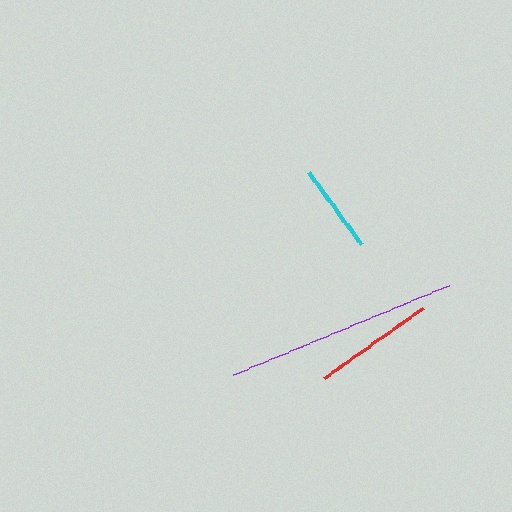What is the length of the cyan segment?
The cyan segment is approximately 89 pixels long.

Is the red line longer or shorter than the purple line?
The purple line is longer than the red line.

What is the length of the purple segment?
The purple segment is approximately 234 pixels long.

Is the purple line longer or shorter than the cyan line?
The purple line is longer than the cyan line.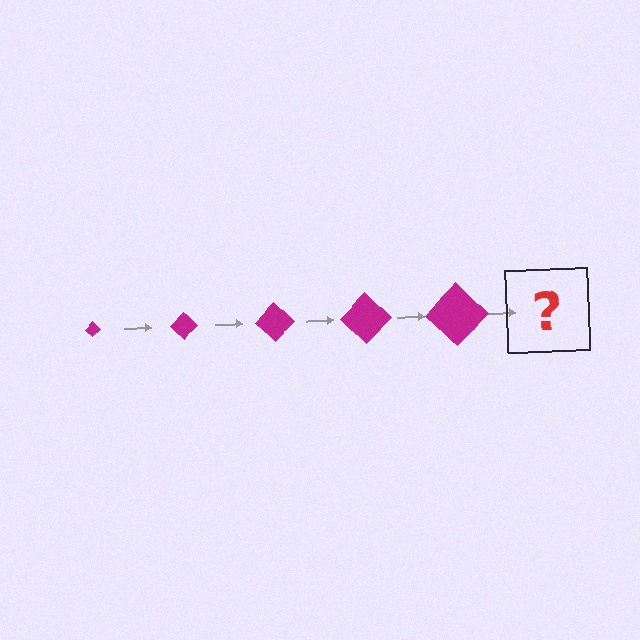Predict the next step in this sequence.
The next step is a magenta diamond, larger than the previous one.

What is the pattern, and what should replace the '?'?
The pattern is that the diamond gets progressively larger each step. The '?' should be a magenta diamond, larger than the previous one.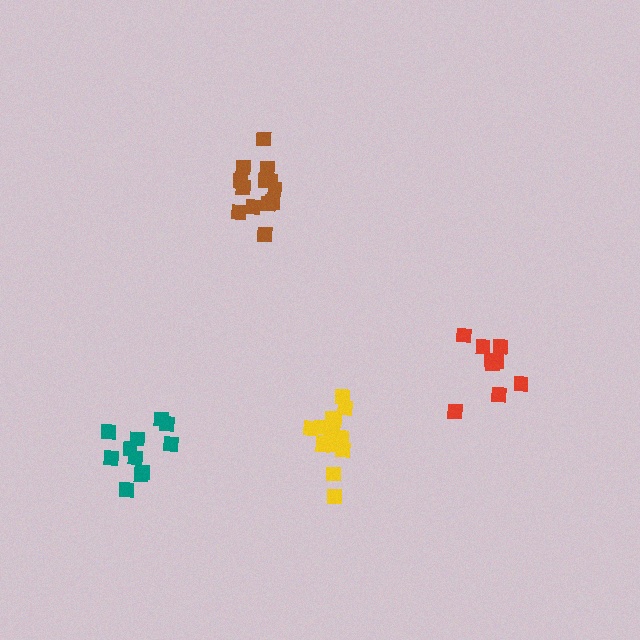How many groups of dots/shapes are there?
There are 4 groups.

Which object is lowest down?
The teal cluster is bottommost.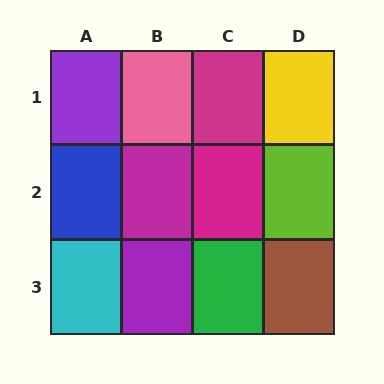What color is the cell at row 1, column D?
Yellow.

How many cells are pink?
1 cell is pink.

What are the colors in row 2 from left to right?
Blue, magenta, magenta, lime.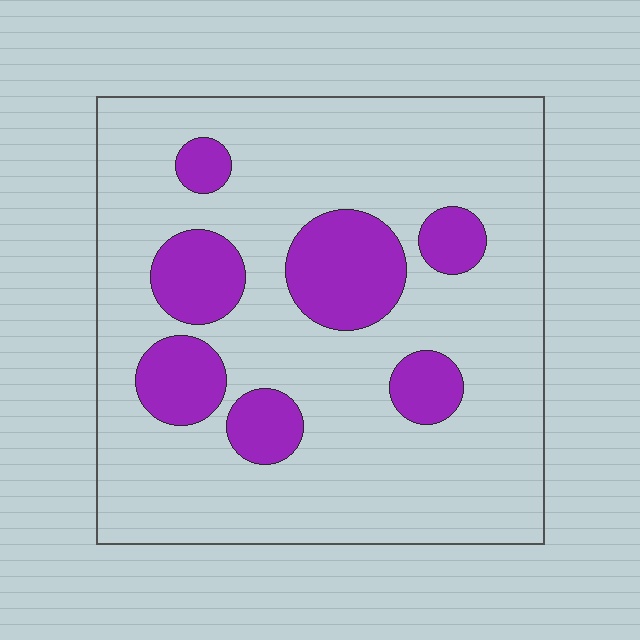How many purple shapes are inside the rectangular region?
7.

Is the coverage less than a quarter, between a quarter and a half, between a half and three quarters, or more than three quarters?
Less than a quarter.